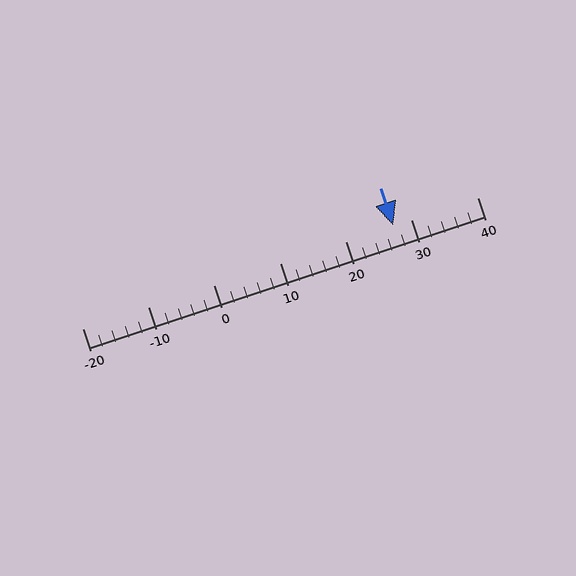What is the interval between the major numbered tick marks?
The major tick marks are spaced 10 units apart.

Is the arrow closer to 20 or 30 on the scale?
The arrow is closer to 30.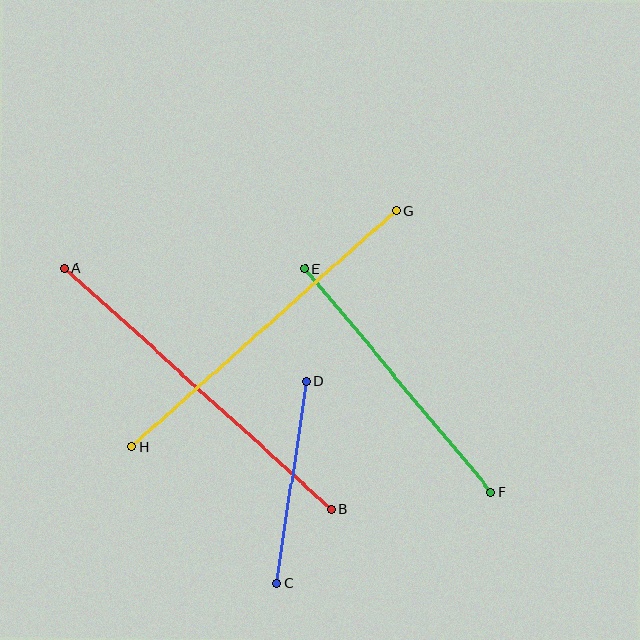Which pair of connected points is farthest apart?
Points A and B are farthest apart.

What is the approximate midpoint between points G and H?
The midpoint is at approximately (264, 329) pixels.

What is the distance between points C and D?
The distance is approximately 204 pixels.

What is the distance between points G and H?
The distance is approximately 355 pixels.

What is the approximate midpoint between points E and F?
The midpoint is at approximately (398, 380) pixels.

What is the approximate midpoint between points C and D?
The midpoint is at approximately (292, 482) pixels.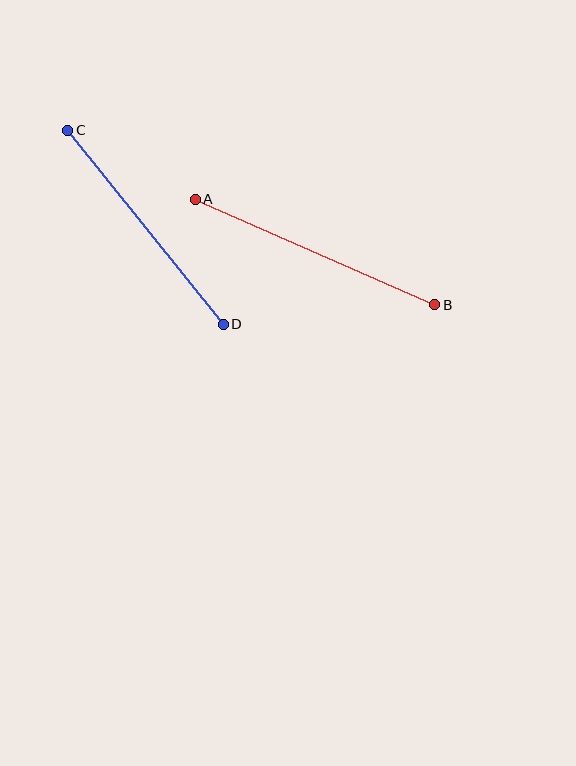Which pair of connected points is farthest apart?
Points A and B are farthest apart.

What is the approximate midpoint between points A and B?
The midpoint is at approximately (315, 252) pixels.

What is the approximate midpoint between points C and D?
The midpoint is at approximately (145, 227) pixels.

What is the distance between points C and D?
The distance is approximately 249 pixels.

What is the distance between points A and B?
The distance is approximately 262 pixels.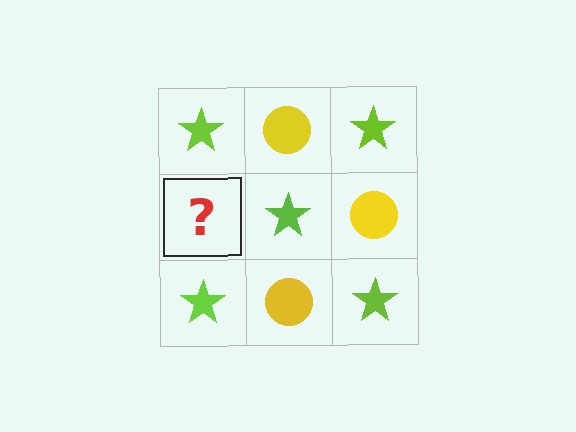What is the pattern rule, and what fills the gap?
The rule is that it alternates lime star and yellow circle in a checkerboard pattern. The gap should be filled with a yellow circle.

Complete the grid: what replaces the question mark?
The question mark should be replaced with a yellow circle.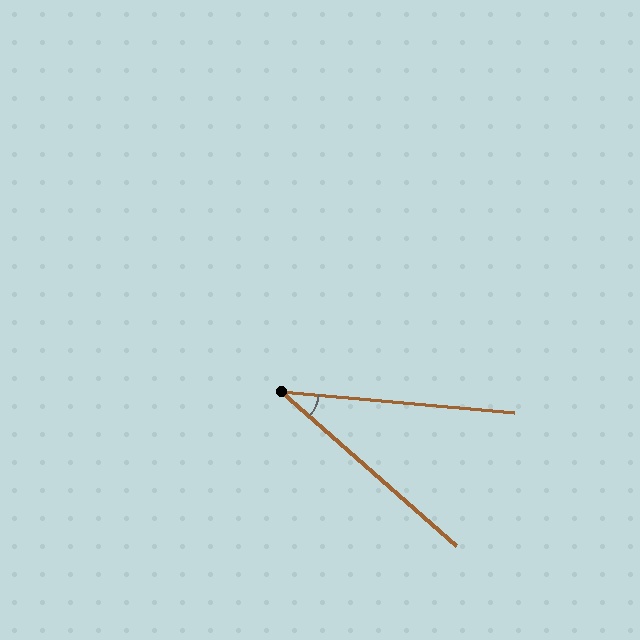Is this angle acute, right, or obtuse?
It is acute.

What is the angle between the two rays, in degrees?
Approximately 36 degrees.